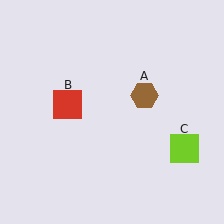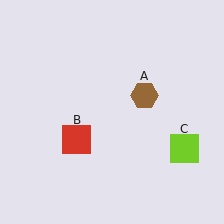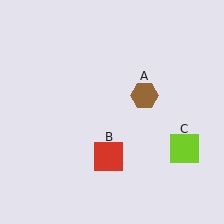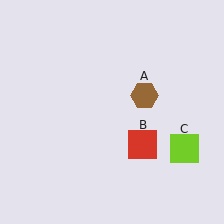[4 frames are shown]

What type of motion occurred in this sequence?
The red square (object B) rotated counterclockwise around the center of the scene.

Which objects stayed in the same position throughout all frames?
Brown hexagon (object A) and lime square (object C) remained stationary.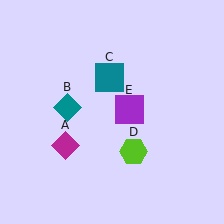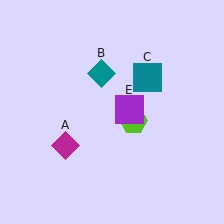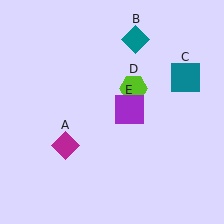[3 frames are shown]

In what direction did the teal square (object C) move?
The teal square (object C) moved right.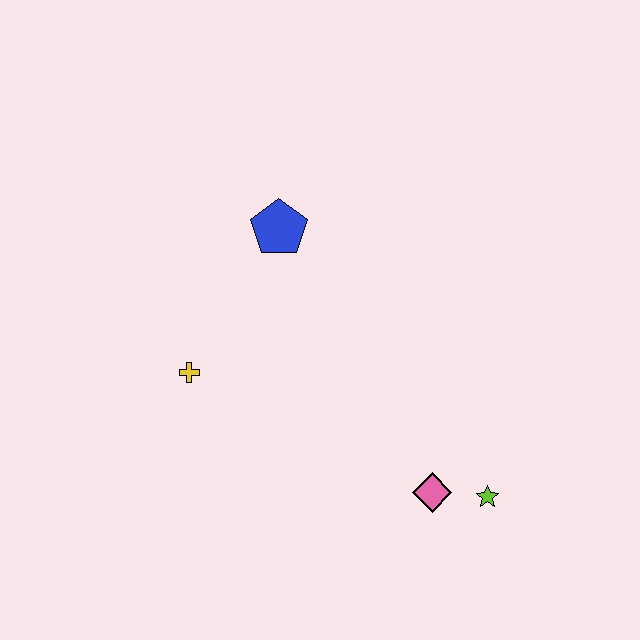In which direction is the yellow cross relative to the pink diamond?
The yellow cross is to the left of the pink diamond.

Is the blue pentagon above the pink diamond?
Yes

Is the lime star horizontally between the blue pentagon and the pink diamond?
No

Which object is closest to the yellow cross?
The blue pentagon is closest to the yellow cross.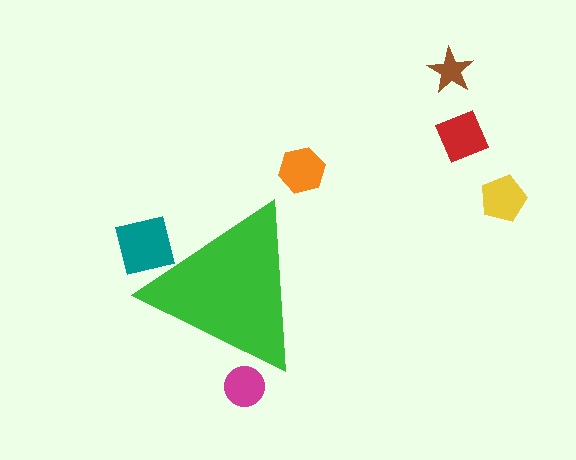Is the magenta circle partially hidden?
Yes, the magenta circle is partially hidden behind the green triangle.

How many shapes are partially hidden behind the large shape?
2 shapes are partially hidden.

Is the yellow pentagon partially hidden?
No, the yellow pentagon is fully visible.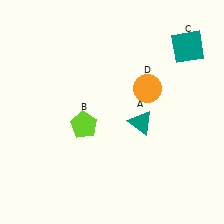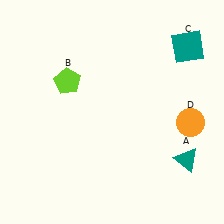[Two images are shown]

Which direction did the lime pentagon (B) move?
The lime pentagon (B) moved up.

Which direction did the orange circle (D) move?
The orange circle (D) moved right.